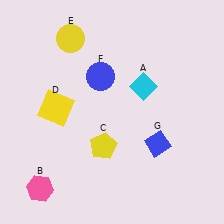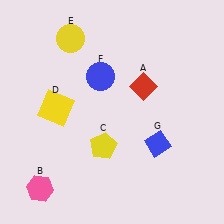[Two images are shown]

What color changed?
The diamond (A) changed from cyan in Image 1 to red in Image 2.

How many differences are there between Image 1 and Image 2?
There is 1 difference between the two images.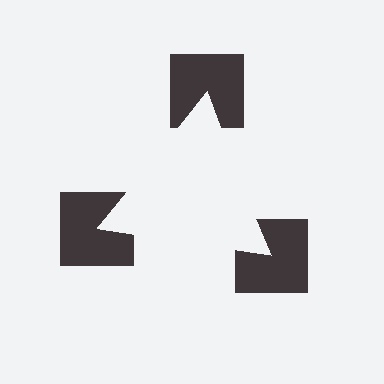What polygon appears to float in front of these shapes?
An illusory triangle — its edges are inferred from the aligned wedge cuts in the notched squares, not physically drawn.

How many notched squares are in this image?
There are 3 — one at each vertex of the illusory triangle.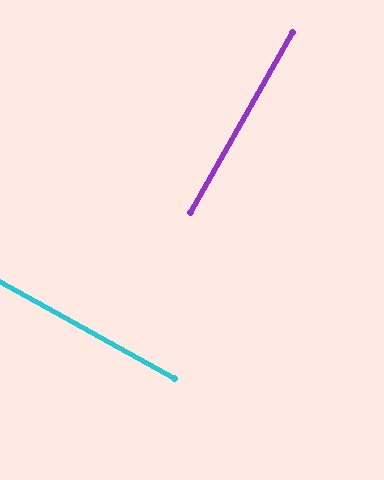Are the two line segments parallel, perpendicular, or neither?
Perpendicular — they meet at approximately 89°.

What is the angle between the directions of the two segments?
Approximately 89 degrees.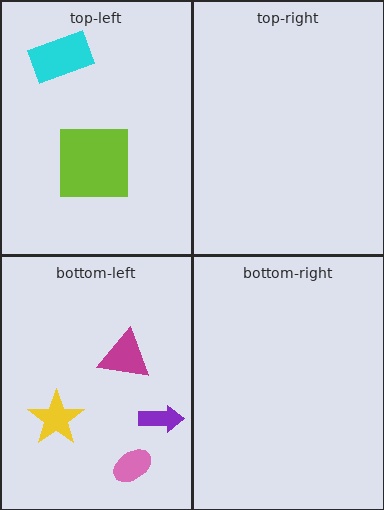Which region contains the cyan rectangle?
The top-left region.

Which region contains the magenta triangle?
The bottom-left region.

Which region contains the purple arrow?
The bottom-left region.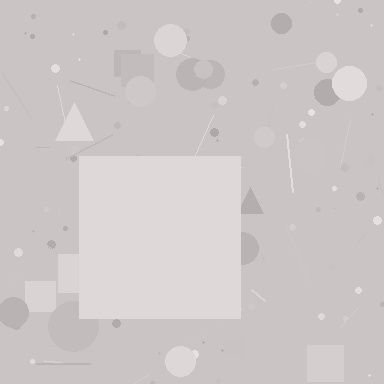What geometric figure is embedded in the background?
A square is embedded in the background.